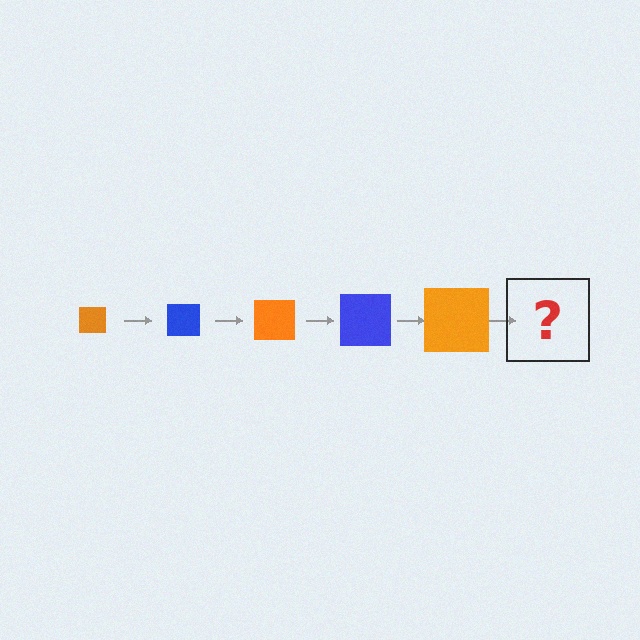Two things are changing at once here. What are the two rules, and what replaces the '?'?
The two rules are that the square grows larger each step and the color cycles through orange and blue. The '?' should be a blue square, larger than the previous one.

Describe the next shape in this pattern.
It should be a blue square, larger than the previous one.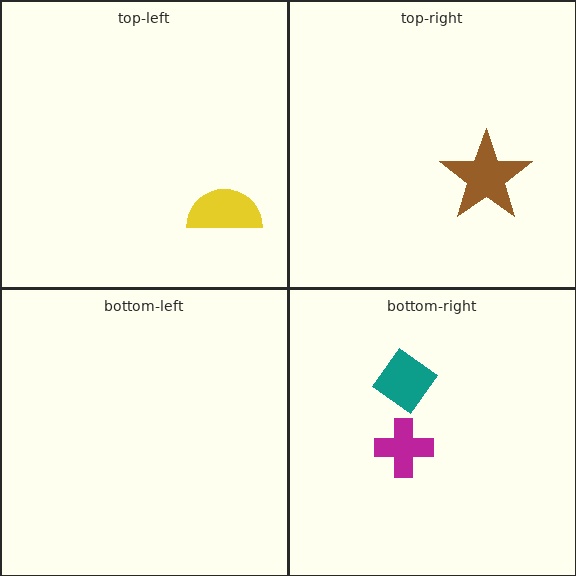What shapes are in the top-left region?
The yellow semicircle.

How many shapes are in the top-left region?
1.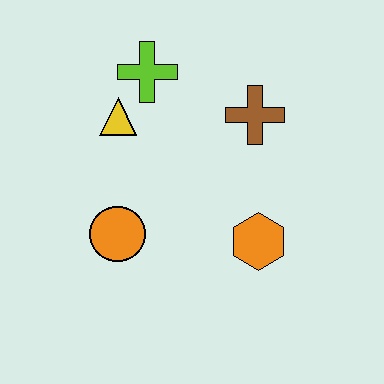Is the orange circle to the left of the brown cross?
Yes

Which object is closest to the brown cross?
The lime cross is closest to the brown cross.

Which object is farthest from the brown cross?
The orange circle is farthest from the brown cross.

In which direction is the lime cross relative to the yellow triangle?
The lime cross is above the yellow triangle.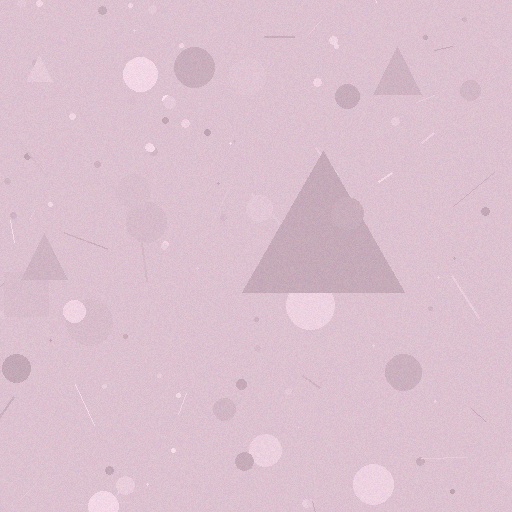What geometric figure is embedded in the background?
A triangle is embedded in the background.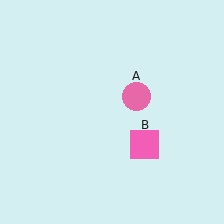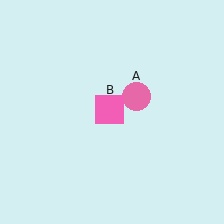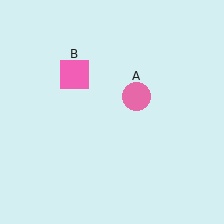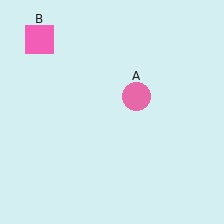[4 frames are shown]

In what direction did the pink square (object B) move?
The pink square (object B) moved up and to the left.